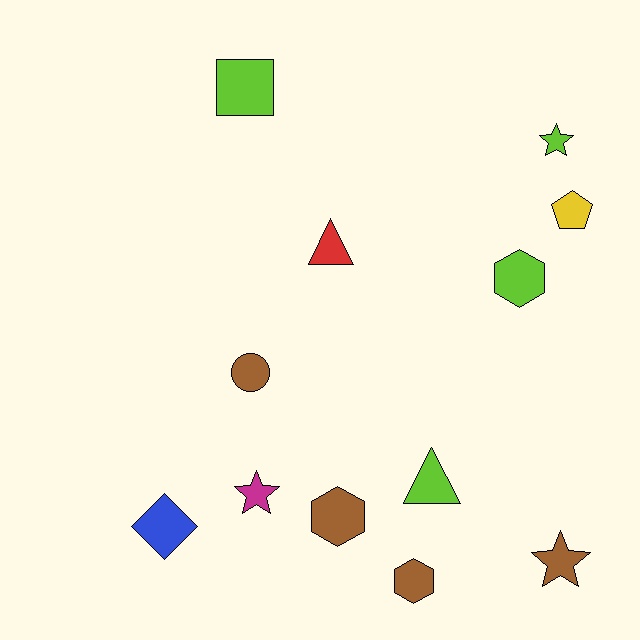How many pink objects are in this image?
There are no pink objects.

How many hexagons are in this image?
There are 3 hexagons.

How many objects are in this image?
There are 12 objects.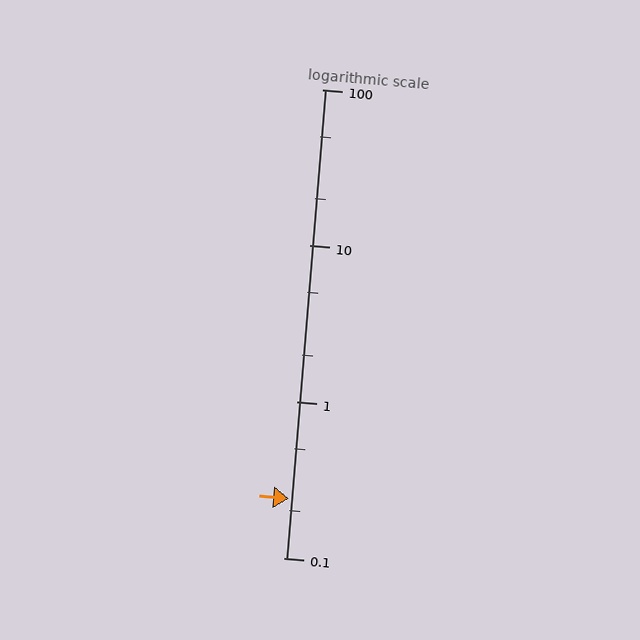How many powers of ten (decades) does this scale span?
The scale spans 3 decades, from 0.1 to 100.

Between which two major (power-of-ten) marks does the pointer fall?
The pointer is between 0.1 and 1.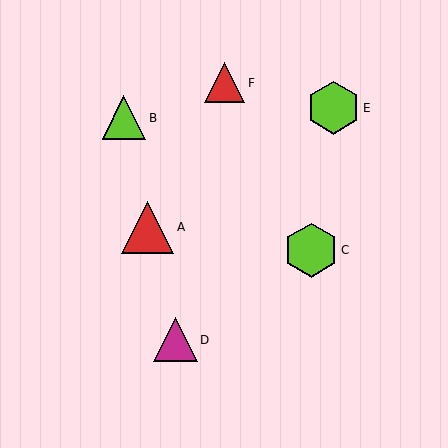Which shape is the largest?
The lime hexagon (labeled C) is the largest.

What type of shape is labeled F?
Shape F is a red triangle.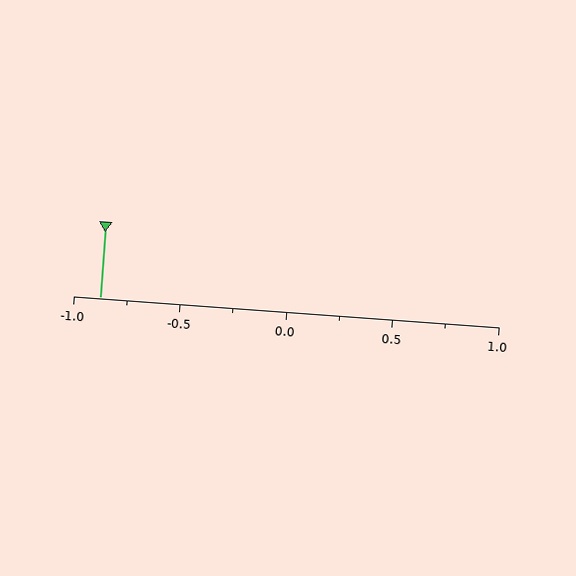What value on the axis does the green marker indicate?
The marker indicates approximately -0.88.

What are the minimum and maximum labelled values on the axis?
The axis runs from -1.0 to 1.0.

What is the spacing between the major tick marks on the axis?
The major ticks are spaced 0.5 apart.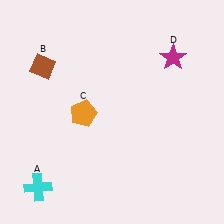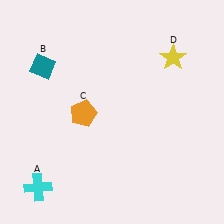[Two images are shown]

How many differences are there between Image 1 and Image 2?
There are 2 differences between the two images.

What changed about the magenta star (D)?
In Image 1, D is magenta. In Image 2, it changed to yellow.